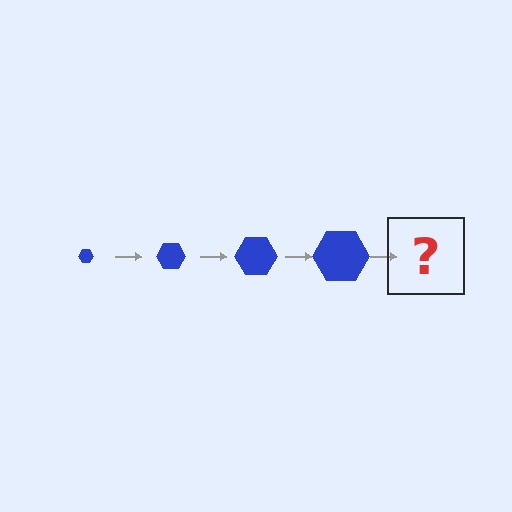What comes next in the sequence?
The next element should be a blue hexagon, larger than the previous one.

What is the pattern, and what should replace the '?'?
The pattern is that the hexagon gets progressively larger each step. The '?' should be a blue hexagon, larger than the previous one.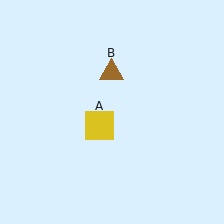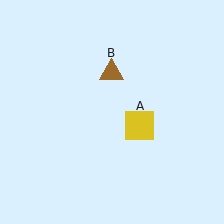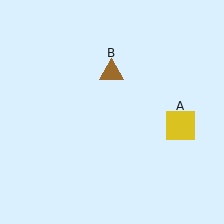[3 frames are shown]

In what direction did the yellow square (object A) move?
The yellow square (object A) moved right.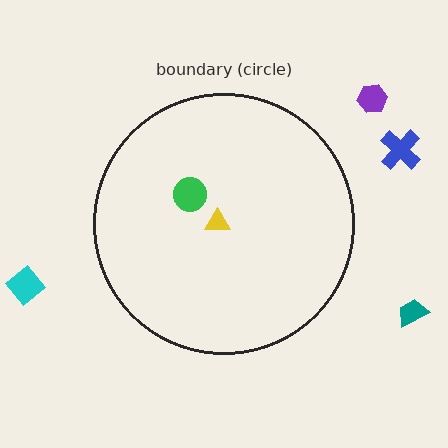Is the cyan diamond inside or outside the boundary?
Outside.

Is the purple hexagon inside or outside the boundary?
Outside.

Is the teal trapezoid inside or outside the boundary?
Outside.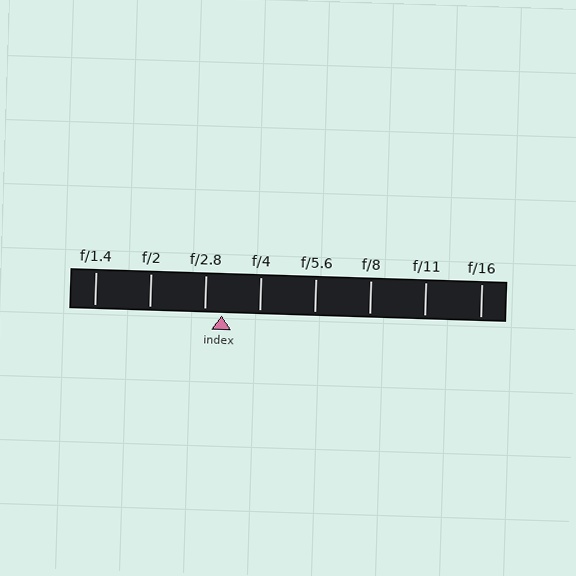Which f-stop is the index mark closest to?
The index mark is closest to f/2.8.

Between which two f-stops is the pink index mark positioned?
The index mark is between f/2.8 and f/4.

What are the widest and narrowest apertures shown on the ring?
The widest aperture shown is f/1.4 and the narrowest is f/16.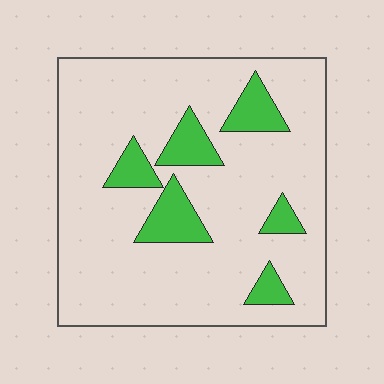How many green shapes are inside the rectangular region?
6.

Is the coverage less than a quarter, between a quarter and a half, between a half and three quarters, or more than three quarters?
Less than a quarter.